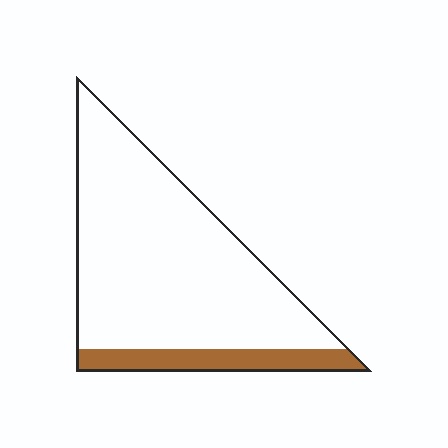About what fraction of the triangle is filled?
About one sixth (1/6).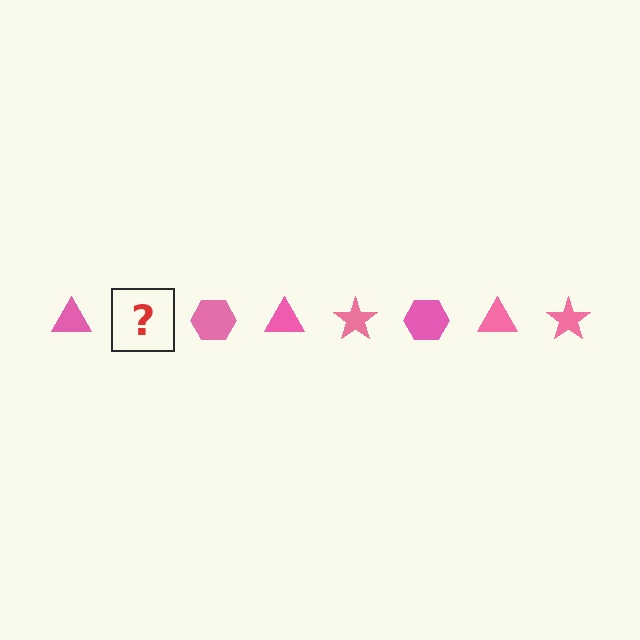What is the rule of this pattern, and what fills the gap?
The rule is that the pattern cycles through triangle, star, hexagon shapes in pink. The gap should be filled with a pink star.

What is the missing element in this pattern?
The missing element is a pink star.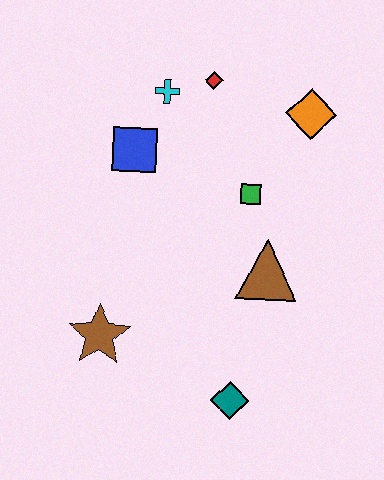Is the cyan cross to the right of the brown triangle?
No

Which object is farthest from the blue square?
The teal diamond is farthest from the blue square.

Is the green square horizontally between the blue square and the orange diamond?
Yes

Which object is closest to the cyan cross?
The red diamond is closest to the cyan cross.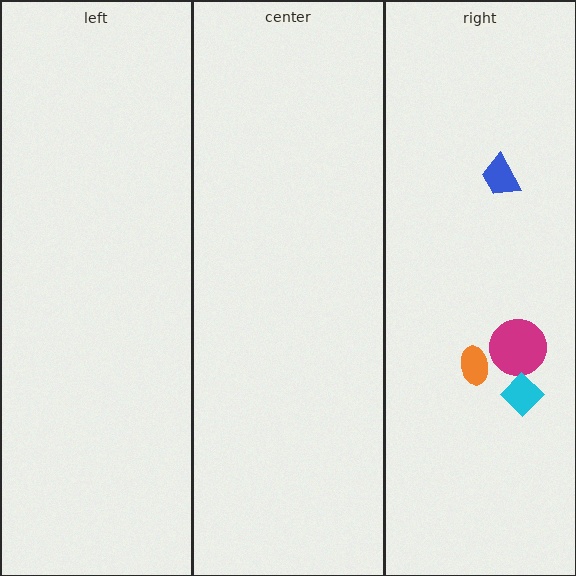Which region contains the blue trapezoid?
The right region.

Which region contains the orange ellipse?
The right region.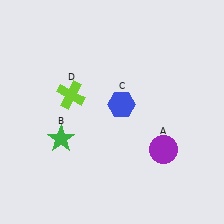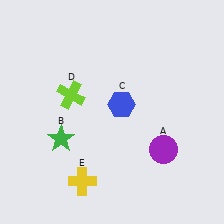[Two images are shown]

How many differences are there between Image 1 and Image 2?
There is 1 difference between the two images.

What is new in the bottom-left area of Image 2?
A yellow cross (E) was added in the bottom-left area of Image 2.